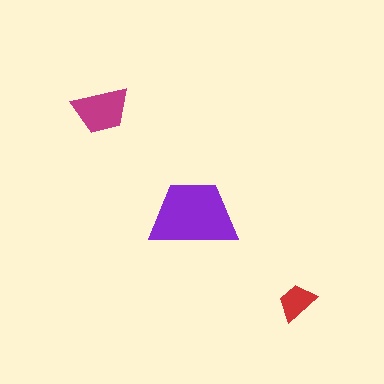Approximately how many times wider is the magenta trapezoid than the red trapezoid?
About 1.5 times wider.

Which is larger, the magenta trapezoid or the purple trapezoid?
The purple one.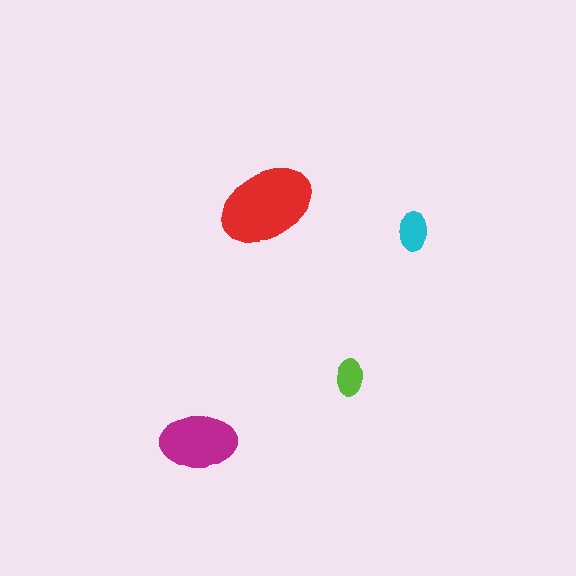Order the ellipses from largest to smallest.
the red one, the magenta one, the cyan one, the lime one.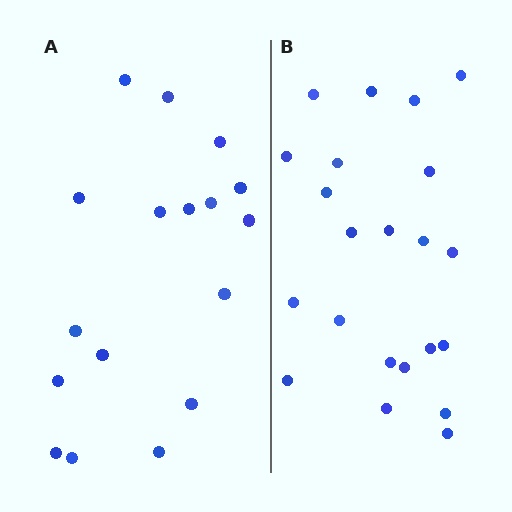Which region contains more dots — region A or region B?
Region B (the right region) has more dots.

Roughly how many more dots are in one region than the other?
Region B has about 5 more dots than region A.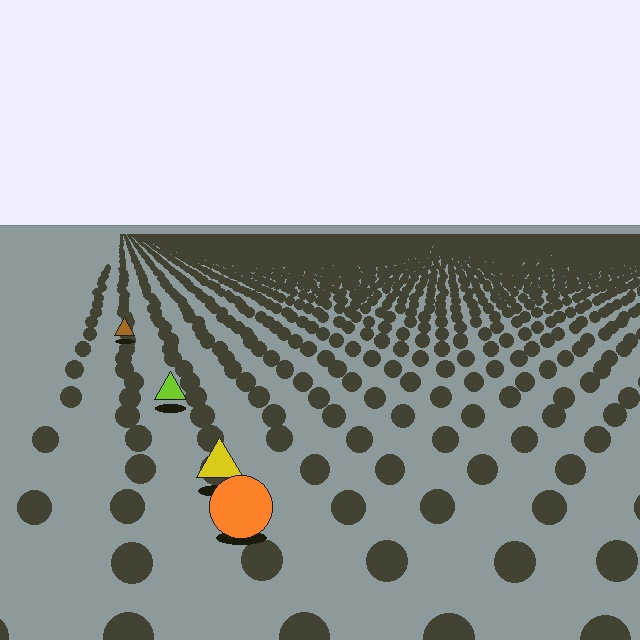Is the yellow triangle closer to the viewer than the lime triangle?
Yes. The yellow triangle is closer — you can tell from the texture gradient: the ground texture is coarser near it.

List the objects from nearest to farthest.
From nearest to farthest: the orange circle, the yellow triangle, the lime triangle, the brown triangle.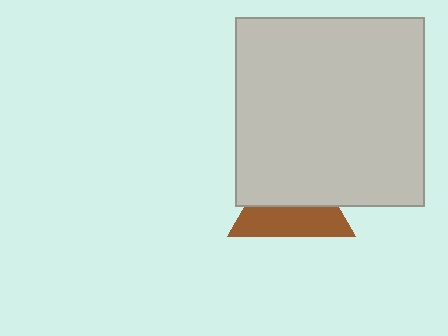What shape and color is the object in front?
The object in front is a light gray square.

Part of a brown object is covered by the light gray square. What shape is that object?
It is a triangle.